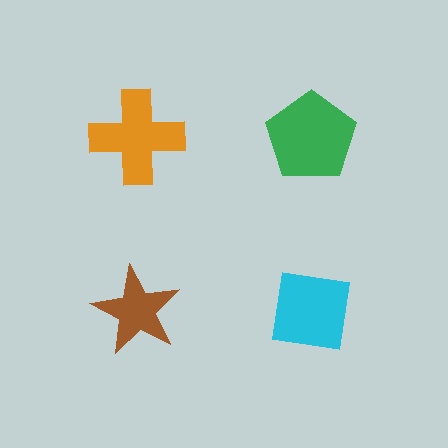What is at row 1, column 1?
An orange cross.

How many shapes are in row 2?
2 shapes.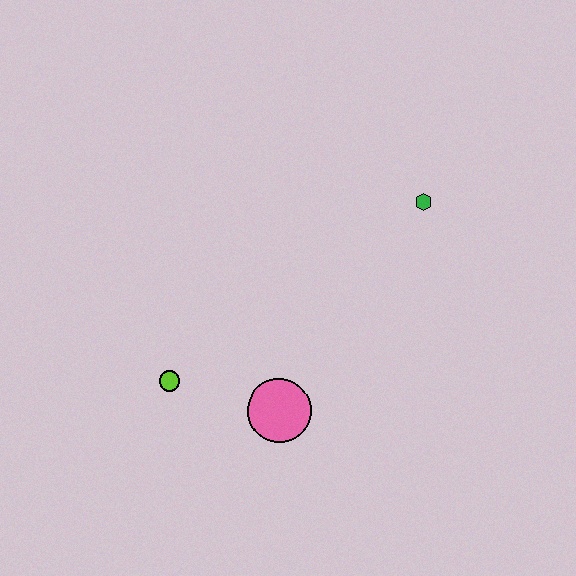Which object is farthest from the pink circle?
The green hexagon is farthest from the pink circle.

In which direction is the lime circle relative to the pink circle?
The lime circle is to the left of the pink circle.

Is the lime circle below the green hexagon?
Yes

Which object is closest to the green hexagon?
The pink circle is closest to the green hexagon.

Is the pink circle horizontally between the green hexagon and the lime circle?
Yes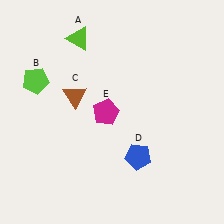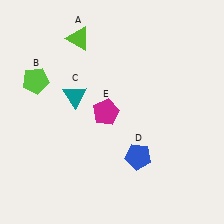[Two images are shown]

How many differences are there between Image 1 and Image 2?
There is 1 difference between the two images.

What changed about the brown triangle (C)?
In Image 1, C is brown. In Image 2, it changed to teal.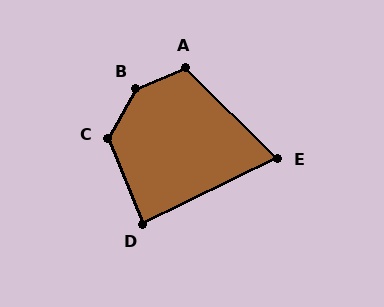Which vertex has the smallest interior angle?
E, at approximately 70 degrees.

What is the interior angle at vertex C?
Approximately 128 degrees (obtuse).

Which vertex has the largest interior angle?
B, at approximately 142 degrees.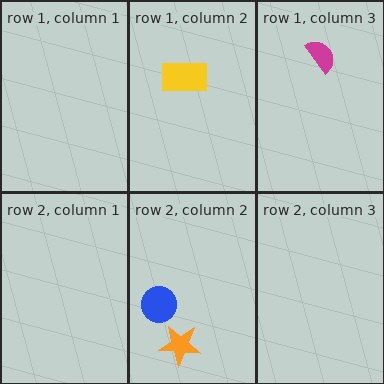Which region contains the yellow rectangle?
The row 1, column 2 region.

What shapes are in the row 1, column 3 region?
The magenta semicircle.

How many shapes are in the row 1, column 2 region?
1.